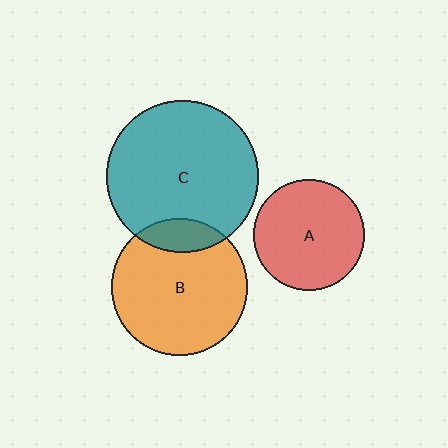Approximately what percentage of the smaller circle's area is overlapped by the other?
Approximately 15%.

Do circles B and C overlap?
Yes.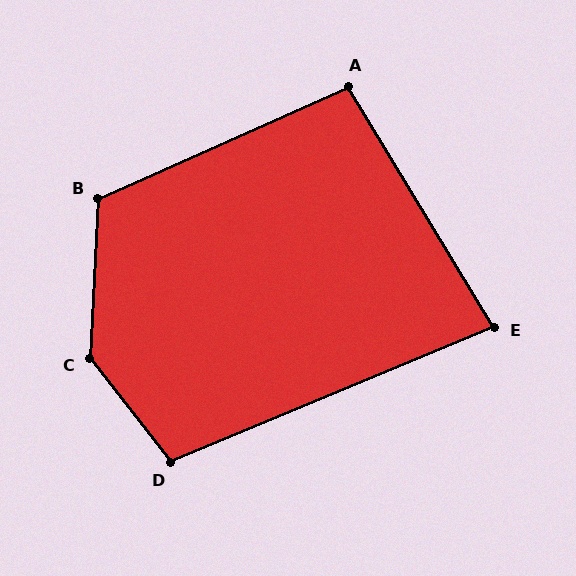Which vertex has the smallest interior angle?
E, at approximately 81 degrees.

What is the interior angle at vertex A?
Approximately 97 degrees (obtuse).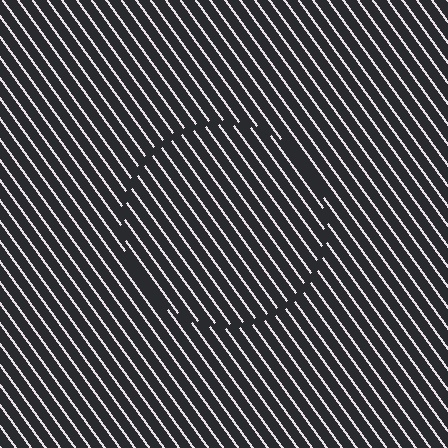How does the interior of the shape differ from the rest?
The interior of the shape contains the same grating, shifted by half a period — the contour is defined by the phase discontinuity where line-ends from the inner and outer gratings abut.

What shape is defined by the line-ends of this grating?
An illusory circle. The interior of the shape contains the same grating, shifted by half a period — the contour is defined by the phase discontinuity where line-ends from the inner and outer gratings abut.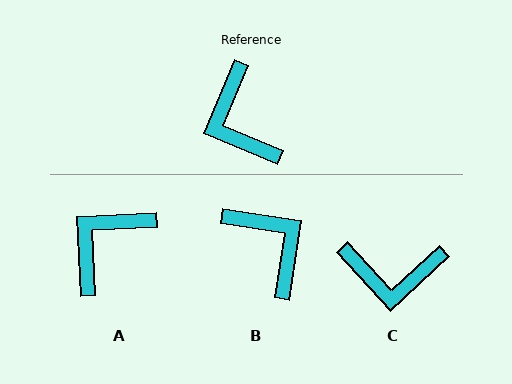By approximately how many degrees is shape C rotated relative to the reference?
Approximately 65 degrees counter-clockwise.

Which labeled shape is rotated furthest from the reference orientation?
B, about 166 degrees away.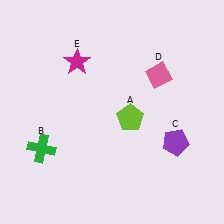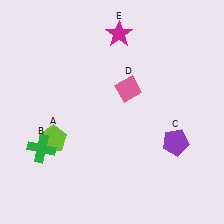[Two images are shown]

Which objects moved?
The objects that moved are: the lime pentagon (A), the pink diamond (D), the magenta star (E).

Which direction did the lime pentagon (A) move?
The lime pentagon (A) moved left.